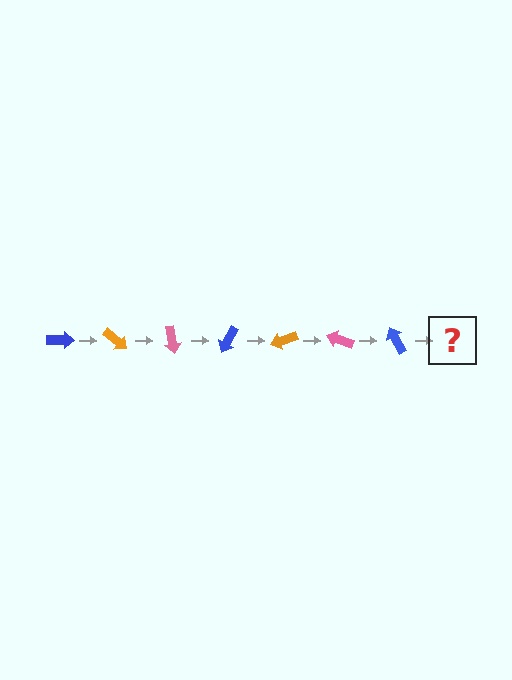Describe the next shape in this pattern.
It should be an orange arrow, rotated 280 degrees from the start.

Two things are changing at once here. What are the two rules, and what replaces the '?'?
The two rules are that it rotates 40 degrees each step and the color cycles through blue, orange, and pink. The '?' should be an orange arrow, rotated 280 degrees from the start.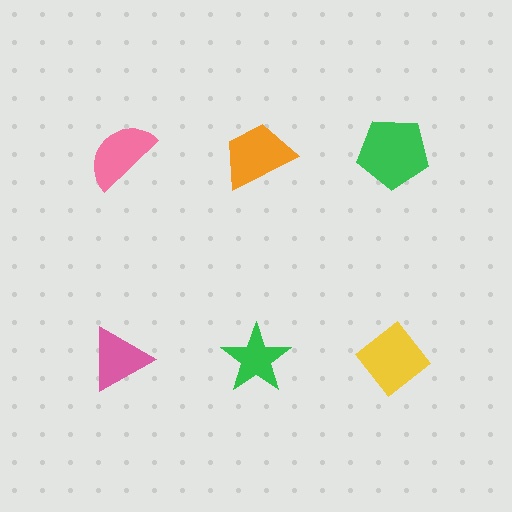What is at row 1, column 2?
An orange trapezoid.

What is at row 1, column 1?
A pink semicircle.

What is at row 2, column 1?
A pink triangle.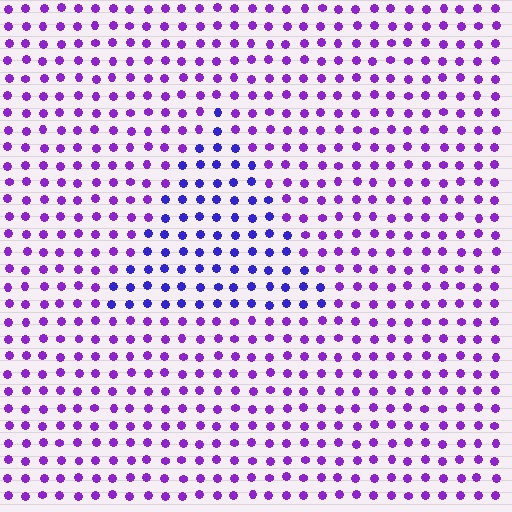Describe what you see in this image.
The image is filled with small purple elements in a uniform arrangement. A triangle-shaped region is visible where the elements are tinted to a slightly different hue, forming a subtle color boundary.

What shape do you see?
I see a triangle.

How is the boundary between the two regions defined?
The boundary is defined purely by a slight shift in hue (about 33 degrees). Spacing, size, and orientation are identical on both sides.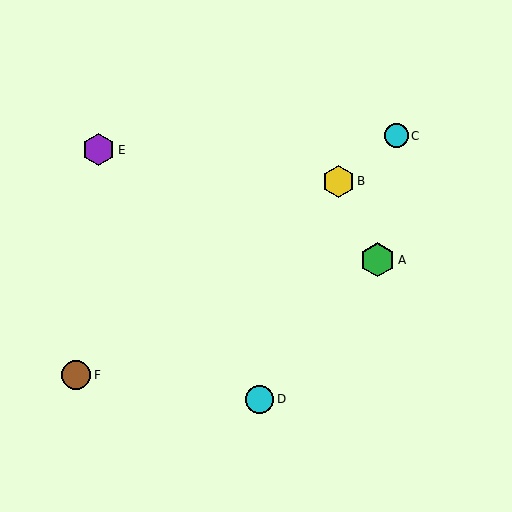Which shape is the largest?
The green hexagon (labeled A) is the largest.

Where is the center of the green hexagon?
The center of the green hexagon is at (378, 260).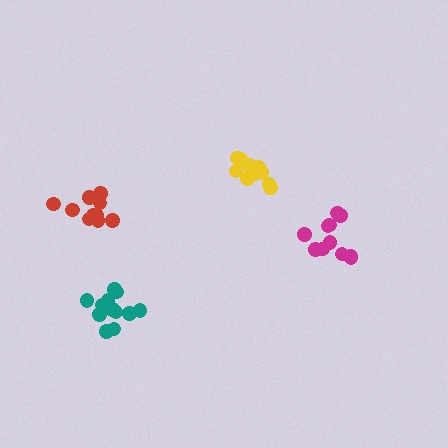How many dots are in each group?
Group 1: 10 dots, Group 2: 12 dots, Group 3: 11 dots, Group 4: 13 dots (46 total).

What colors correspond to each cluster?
The clusters are colored: yellow, red, magenta, teal.